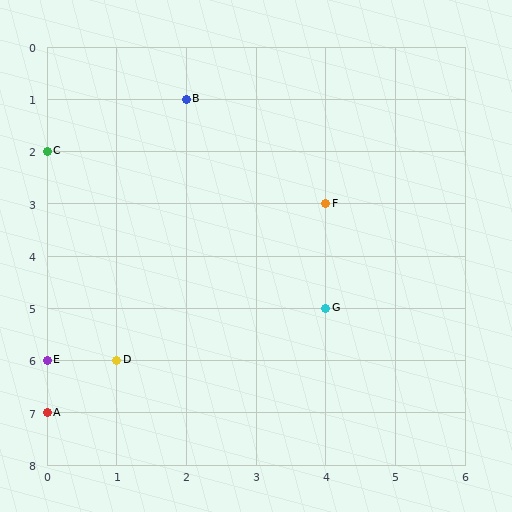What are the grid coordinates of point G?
Point G is at grid coordinates (4, 5).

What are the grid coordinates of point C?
Point C is at grid coordinates (0, 2).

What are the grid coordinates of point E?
Point E is at grid coordinates (0, 6).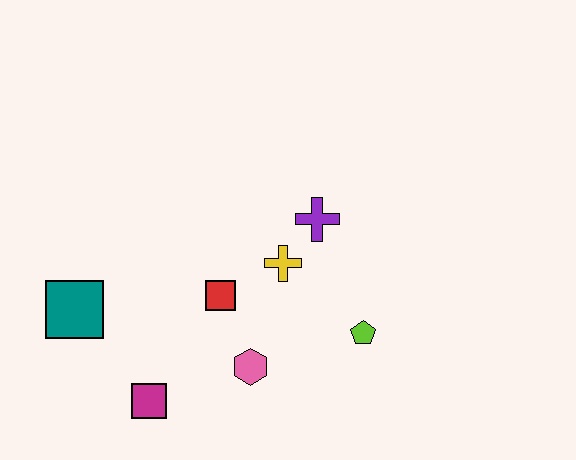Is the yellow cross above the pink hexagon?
Yes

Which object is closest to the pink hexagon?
The red square is closest to the pink hexagon.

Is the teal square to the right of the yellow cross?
No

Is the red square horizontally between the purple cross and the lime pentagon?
No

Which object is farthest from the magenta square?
The purple cross is farthest from the magenta square.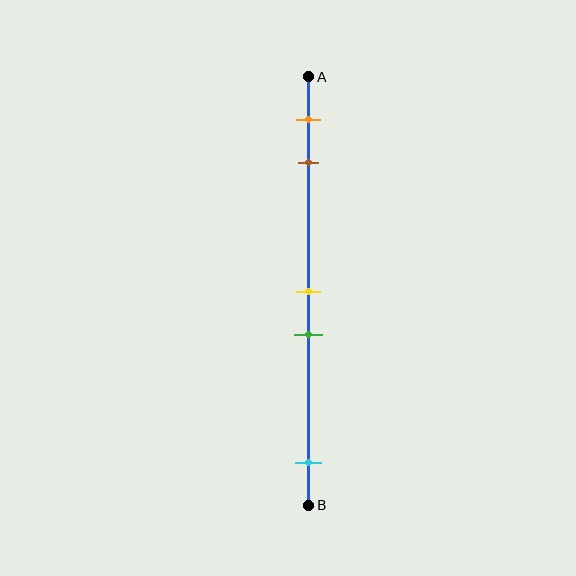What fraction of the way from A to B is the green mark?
The green mark is approximately 60% (0.6) of the way from A to B.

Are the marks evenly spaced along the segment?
No, the marks are not evenly spaced.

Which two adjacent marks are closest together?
The yellow and green marks are the closest adjacent pair.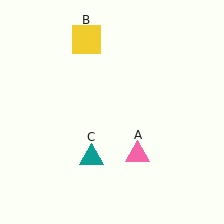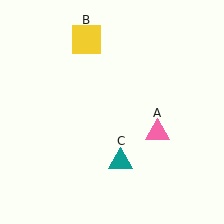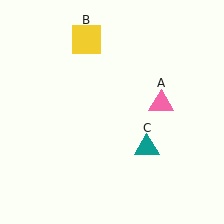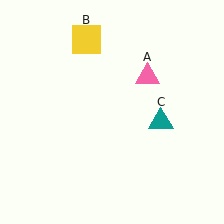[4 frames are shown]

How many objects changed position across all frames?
2 objects changed position: pink triangle (object A), teal triangle (object C).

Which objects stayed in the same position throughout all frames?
Yellow square (object B) remained stationary.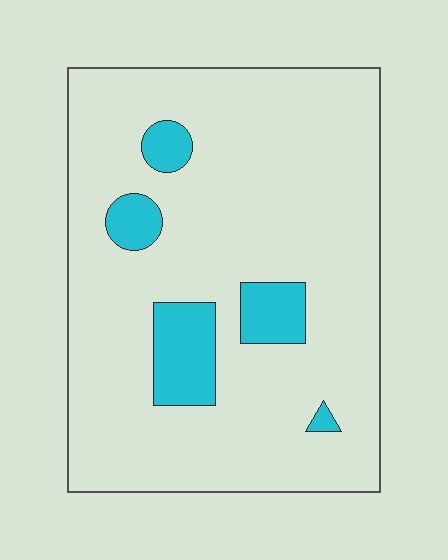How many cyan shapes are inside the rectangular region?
5.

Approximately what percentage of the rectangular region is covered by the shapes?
Approximately 10%.